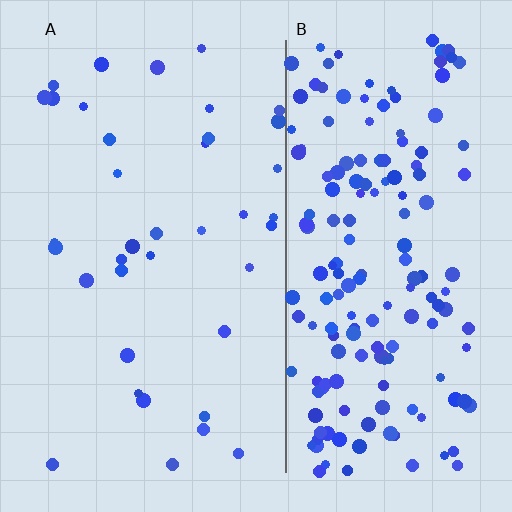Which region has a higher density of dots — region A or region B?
B (the right).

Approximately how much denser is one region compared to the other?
Approximately 4.6× — region B over region A.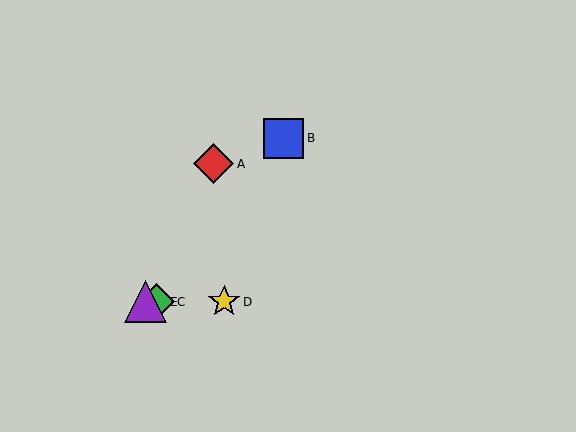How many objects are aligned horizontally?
3 objects (C, D, E) are aligned horizontally.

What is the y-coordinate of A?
Object A is at y≈164.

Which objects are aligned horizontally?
Objects C, D, E are aligned horizontally.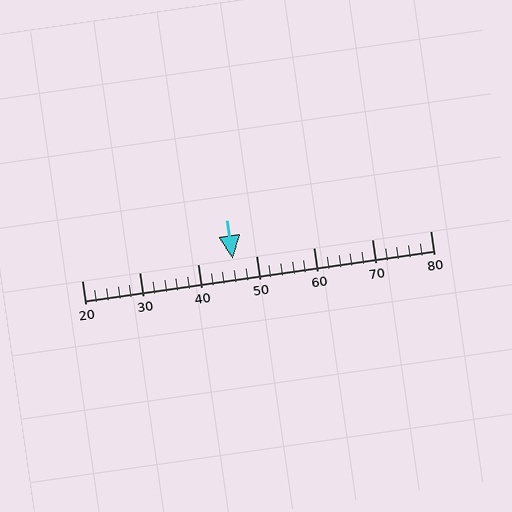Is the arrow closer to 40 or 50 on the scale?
The arrow is closer to 50.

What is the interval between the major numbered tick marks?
The major tick marks are spaced 10 units apart.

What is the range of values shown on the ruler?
The ruler shows values from 20 to 80.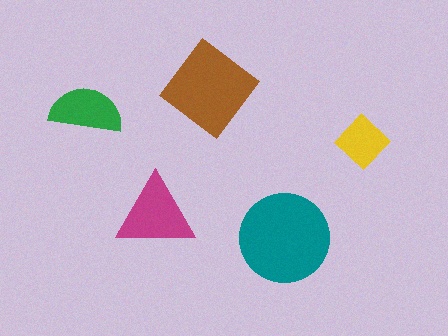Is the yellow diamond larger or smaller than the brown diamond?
Smaller.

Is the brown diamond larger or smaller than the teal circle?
Smaller.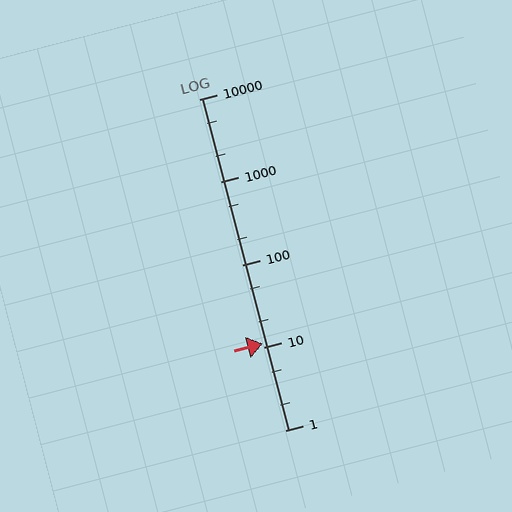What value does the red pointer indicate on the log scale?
The pointer indicates approximately 11.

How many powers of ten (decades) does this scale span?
The scale spans 4 decades, from 1 to 10000.